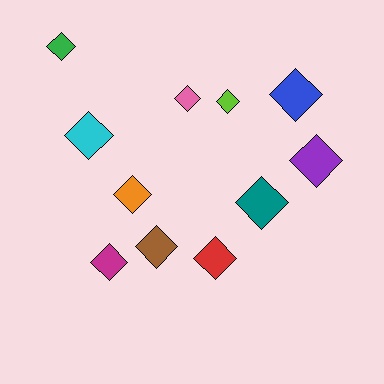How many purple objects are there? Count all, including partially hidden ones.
There is 1 purple object.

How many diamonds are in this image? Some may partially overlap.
There are 11 diamonds.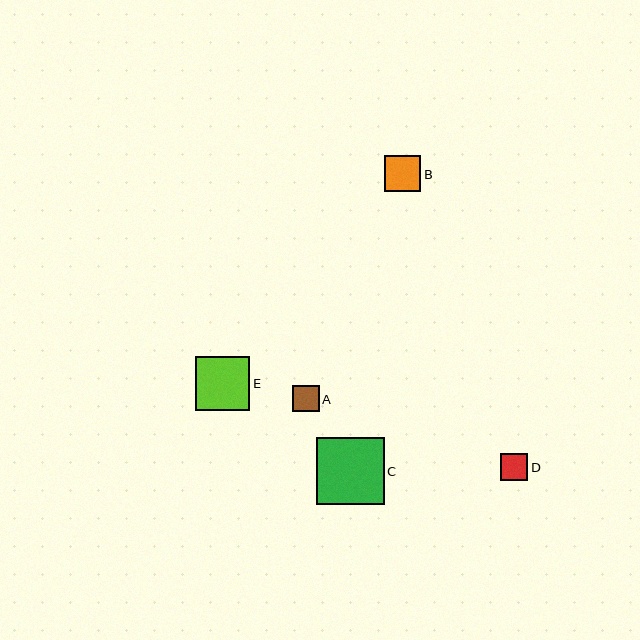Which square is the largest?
Square C is the largest with a size of approximately 68 pixels.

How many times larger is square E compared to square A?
Square E is approximately 2.0 times the size of square A.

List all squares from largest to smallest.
From largest to smallest: C, E, B, D, A.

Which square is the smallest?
Square A is the smallest with a size of approximately 27 pixels.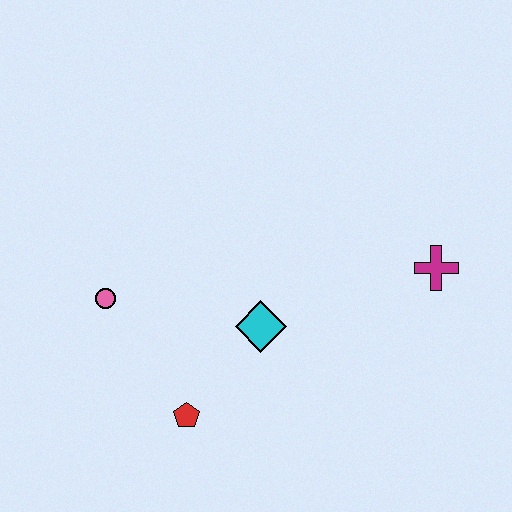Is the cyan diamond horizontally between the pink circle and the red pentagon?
No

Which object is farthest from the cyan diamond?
The magenta cross is farthest from the cyan diamond.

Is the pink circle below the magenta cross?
Yes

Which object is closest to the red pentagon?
The cyan diamond is closest to the red pentagon.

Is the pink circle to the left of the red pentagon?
Yes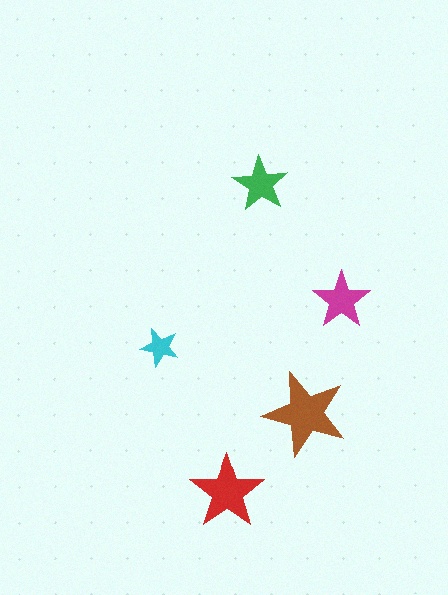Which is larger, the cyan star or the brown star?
The brown one.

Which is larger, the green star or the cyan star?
The green one.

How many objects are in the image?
There are 5 objects in the image.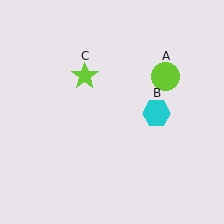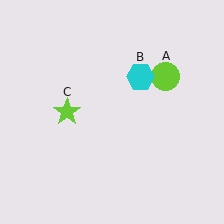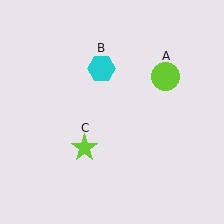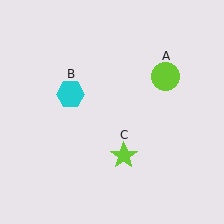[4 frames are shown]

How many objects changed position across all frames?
2 objects changed position: cyan hexagon (object B), lime star (object C).